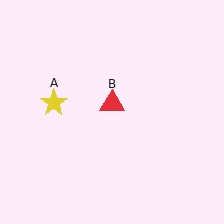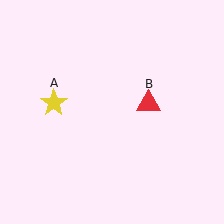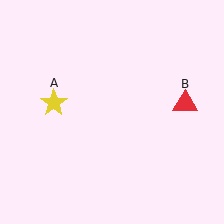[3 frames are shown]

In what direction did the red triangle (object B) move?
The red triangle (object B) moved right.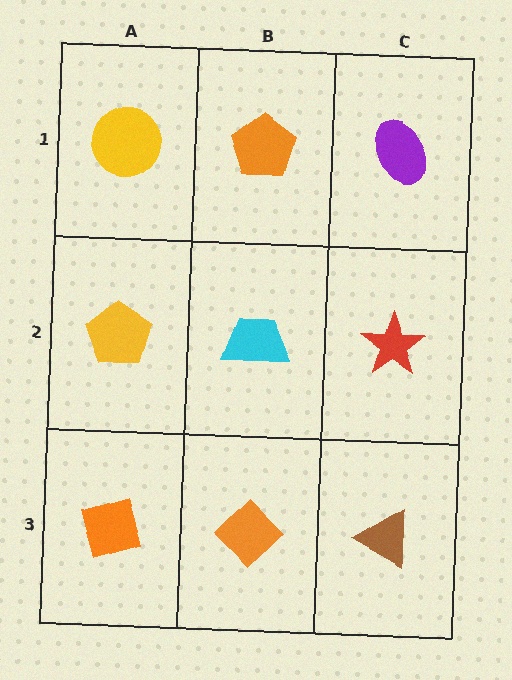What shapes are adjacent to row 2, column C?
A purple ellipse (row 1, column C), a brown triangle (row 3, column C), a cyan trapezoid (row 2, column B).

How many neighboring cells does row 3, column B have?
3.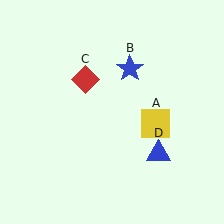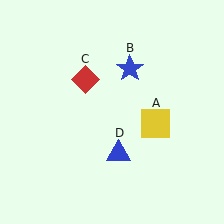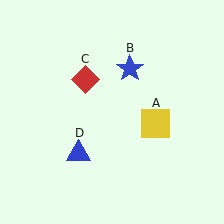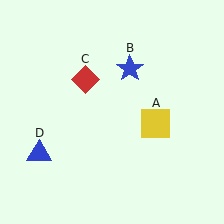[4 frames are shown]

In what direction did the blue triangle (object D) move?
The blue triangle (object D) moved left.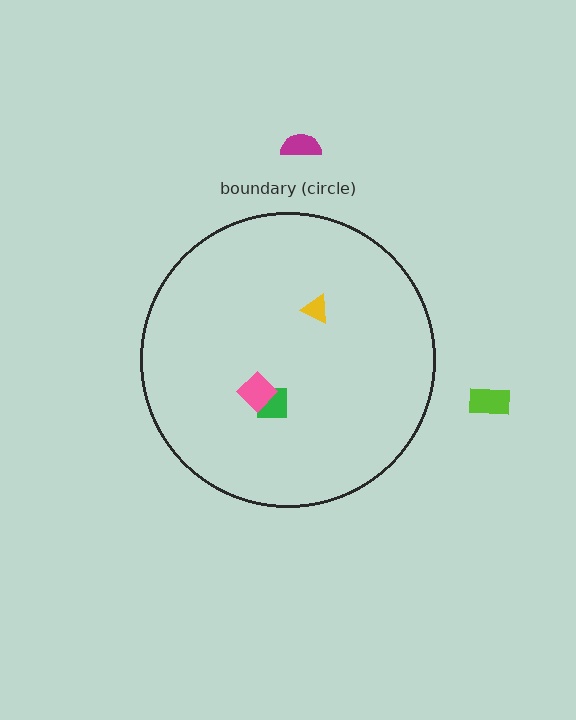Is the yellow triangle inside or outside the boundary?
Inside.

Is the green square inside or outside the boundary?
Inside.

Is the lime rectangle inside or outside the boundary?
Outside.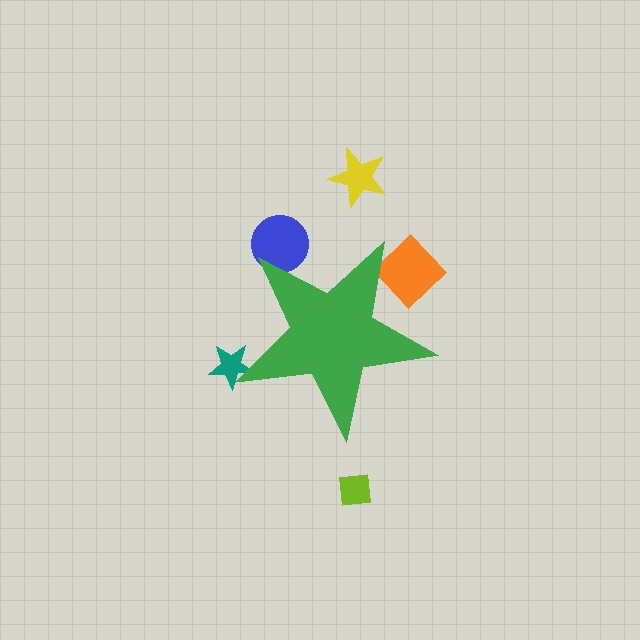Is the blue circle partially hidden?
Yes, the blue circle is partially hidden behind the green star.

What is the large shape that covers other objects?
A green star.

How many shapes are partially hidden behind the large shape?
3 shapes are partially hidden.